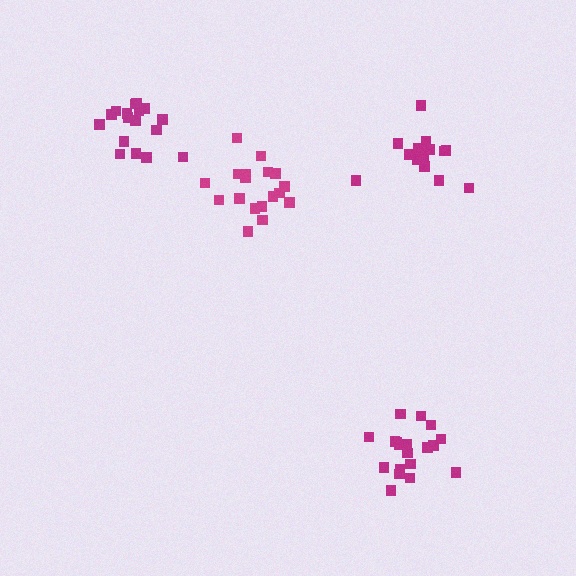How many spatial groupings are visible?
There are 4 spatial groupings.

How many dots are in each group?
Group 1: 17 dots, Group 2: 19 dots, Group 3: 18 dots, Group 4: 16 dots (70 total).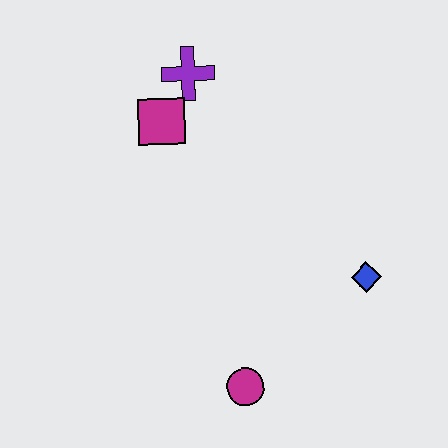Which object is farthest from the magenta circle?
The purple cross is farthest from the magenta circle.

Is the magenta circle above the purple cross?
No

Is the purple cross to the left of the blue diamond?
Yes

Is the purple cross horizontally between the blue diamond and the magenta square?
Yes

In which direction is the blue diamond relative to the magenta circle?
The blue diamond is to the right of the magenta circle.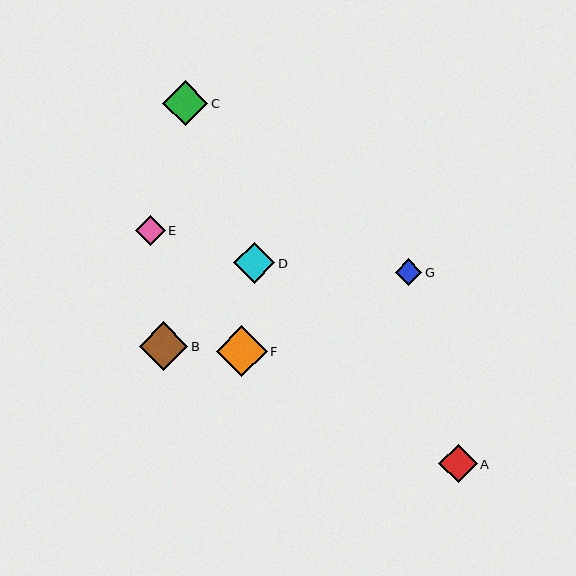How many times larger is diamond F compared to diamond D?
Diamond F is approximately 1.2 times the size of diamond D.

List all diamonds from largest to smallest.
From largest to smallest: F, B, C, D, A, E, G.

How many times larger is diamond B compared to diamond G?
Diamond B is approximately 1.9 times the size of diamond G.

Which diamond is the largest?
Diamond F is the largest with a size of approximately 51 pixels.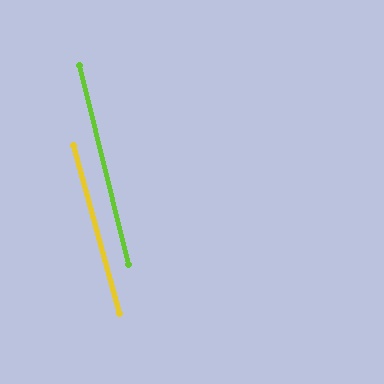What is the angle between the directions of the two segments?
Approximately 2 degrees.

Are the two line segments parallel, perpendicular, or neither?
Parallel — their directions differ by only 1.7°.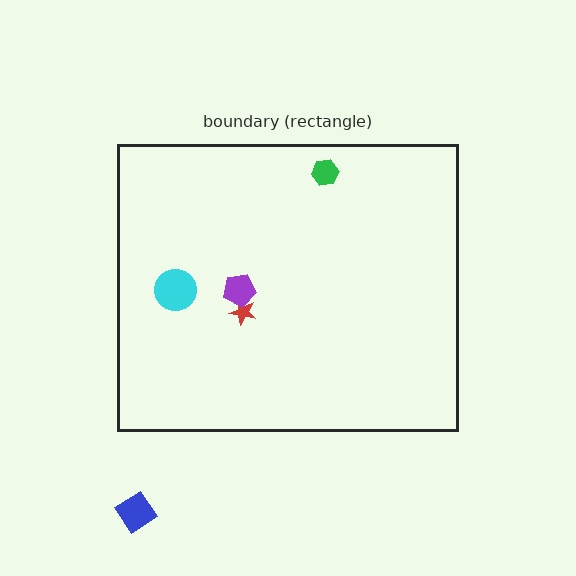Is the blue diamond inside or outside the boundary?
Outside.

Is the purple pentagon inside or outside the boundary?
Inside.